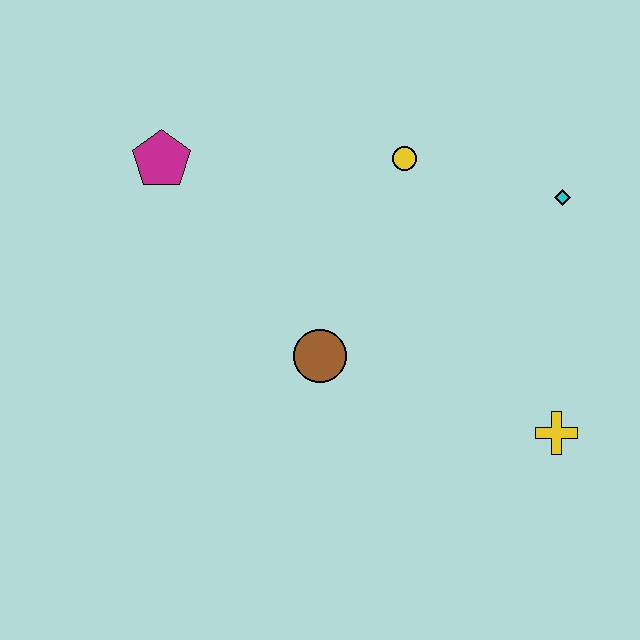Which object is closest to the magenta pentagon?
The yellow circle is closest to the magenta pentagon.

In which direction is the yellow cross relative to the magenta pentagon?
The yellow cross is to the right of the magenta pentagon.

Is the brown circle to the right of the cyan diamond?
No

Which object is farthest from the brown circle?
The cyan diamond is farthest from the brown circle.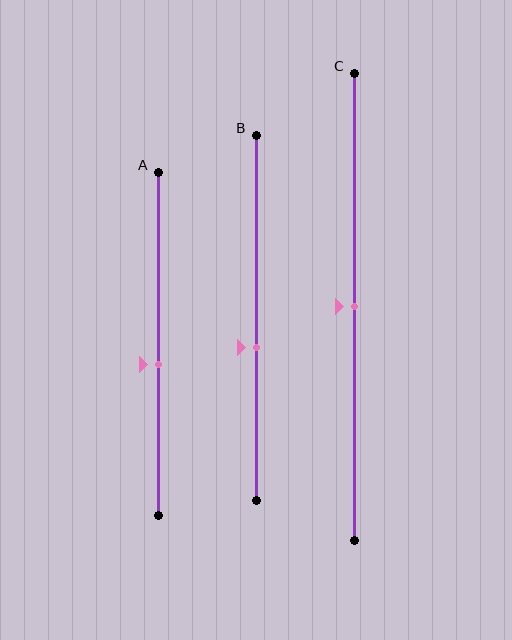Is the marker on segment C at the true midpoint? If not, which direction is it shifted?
Yes, the marker on segment C is at the true midpoint.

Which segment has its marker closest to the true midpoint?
Segment C has its marker closest to the true midpoint.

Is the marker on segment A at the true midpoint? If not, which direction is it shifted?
No, the marker on segment A is shifted downward by about 6% of the segment length.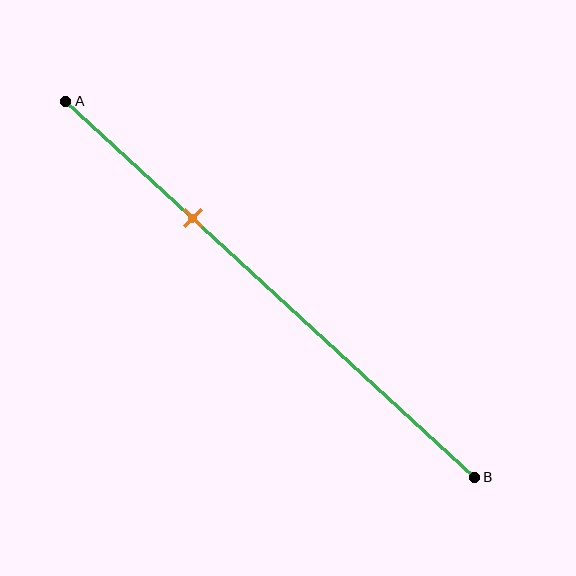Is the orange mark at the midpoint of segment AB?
No, the mark is at about 30% from A, not at the 50% midpoint.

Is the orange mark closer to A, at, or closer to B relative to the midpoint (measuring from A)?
The orange mark is closer to point A than the midpoint of segment AB.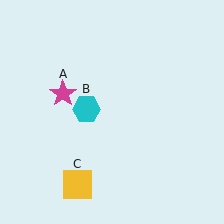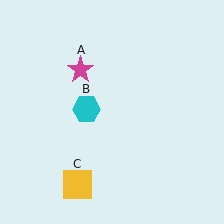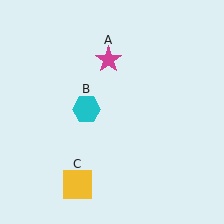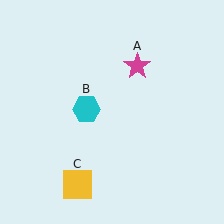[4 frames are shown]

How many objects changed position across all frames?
1 object changed position: magenta star (object A).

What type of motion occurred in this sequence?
The magenta star (object A) rotated clockwise around the center of the scene.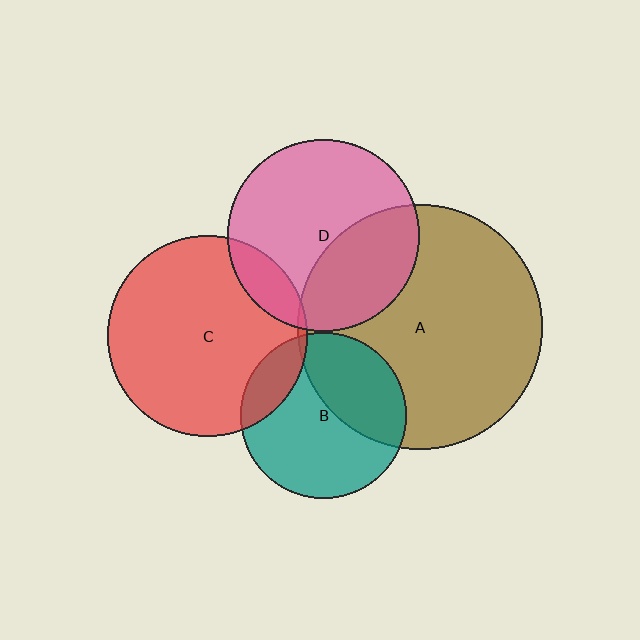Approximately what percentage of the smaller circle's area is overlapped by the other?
Approximately 10%.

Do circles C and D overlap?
Yes.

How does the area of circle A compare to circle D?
Approximately 1.6 times.